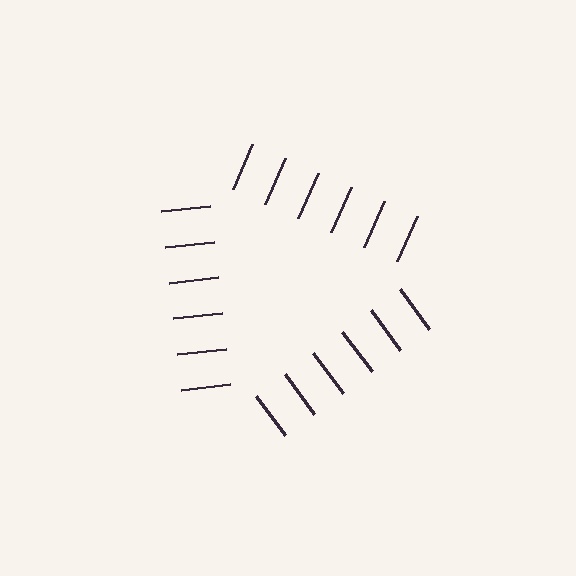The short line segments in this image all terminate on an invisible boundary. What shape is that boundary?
An illusory triangle — the line segments terminate on its edges but no continuous stroke is drawn.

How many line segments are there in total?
18 — 6 along each of the 3 edges.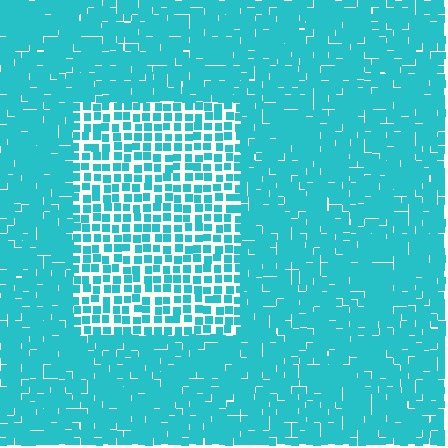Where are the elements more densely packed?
The elements are more densely packed outside the rectangle boundary.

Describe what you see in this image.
The image contains small cyan elements arranged at two different densities. A rectangle-shaped region is visible where the elements are less densely packed than the surrounding area.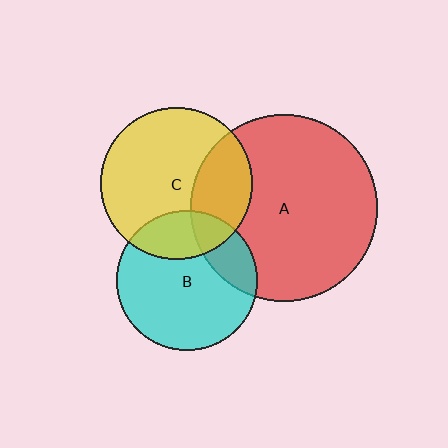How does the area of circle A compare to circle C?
Approximately 1.5 times.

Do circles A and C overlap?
Yes.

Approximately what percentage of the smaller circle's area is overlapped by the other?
Approximately 30%.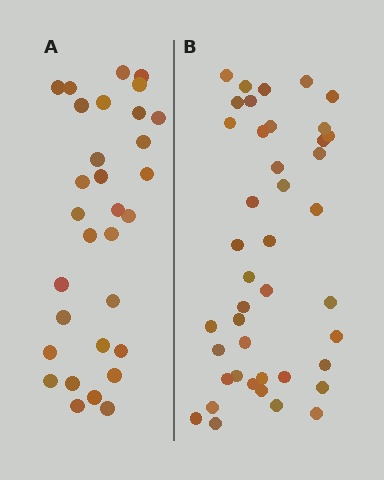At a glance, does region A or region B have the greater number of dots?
Region B (the right region) has more dots.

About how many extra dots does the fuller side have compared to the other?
Region B has roughly 12 or so more dots than region A.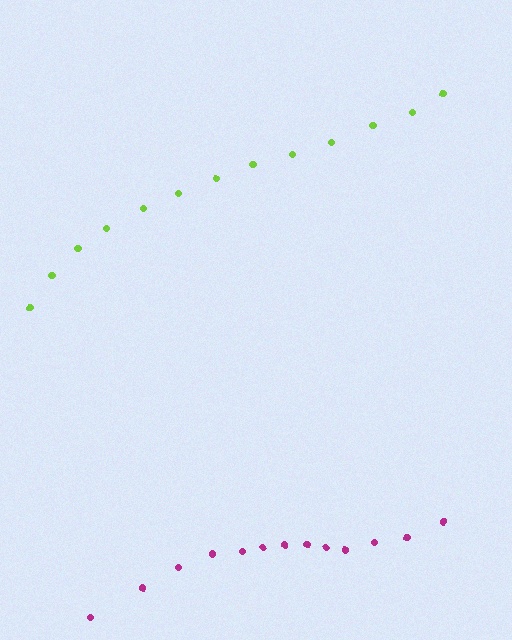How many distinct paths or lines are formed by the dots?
There are 2 distinct paths.